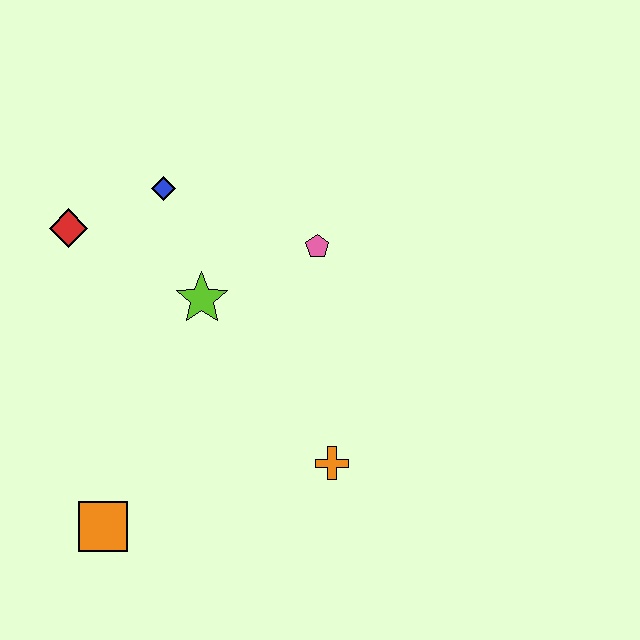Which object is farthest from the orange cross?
The red diamond is farthest from the orange cross.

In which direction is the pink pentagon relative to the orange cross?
The pink pentagon is above the orange cross.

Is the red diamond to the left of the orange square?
Yes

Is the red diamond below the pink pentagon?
No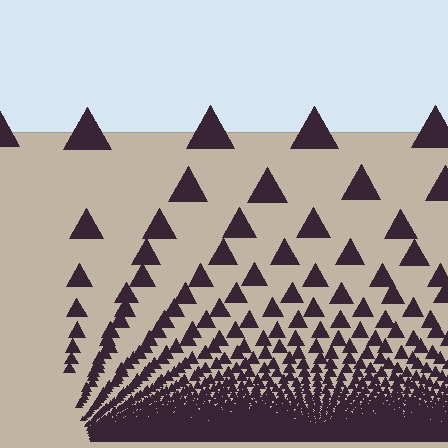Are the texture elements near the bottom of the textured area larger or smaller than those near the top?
Smaller. The gradient is inverted — elements near the bottom are smaller and denser.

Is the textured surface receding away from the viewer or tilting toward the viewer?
The surface appears to tilt toward the viewer. Texture elements get larger and sparser toward the top.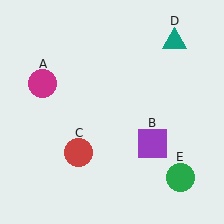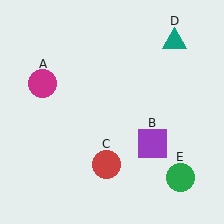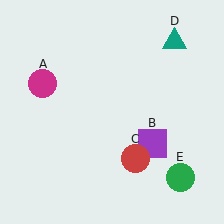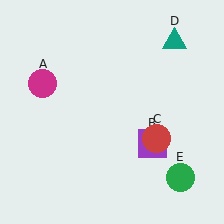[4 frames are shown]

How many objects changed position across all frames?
1 object changed position: red circle (object C).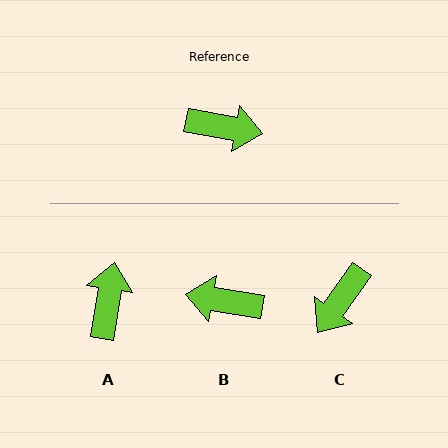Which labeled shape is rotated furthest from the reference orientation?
B, about 179 degrees away.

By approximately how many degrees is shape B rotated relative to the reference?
Approximately 179 degrees clockwise.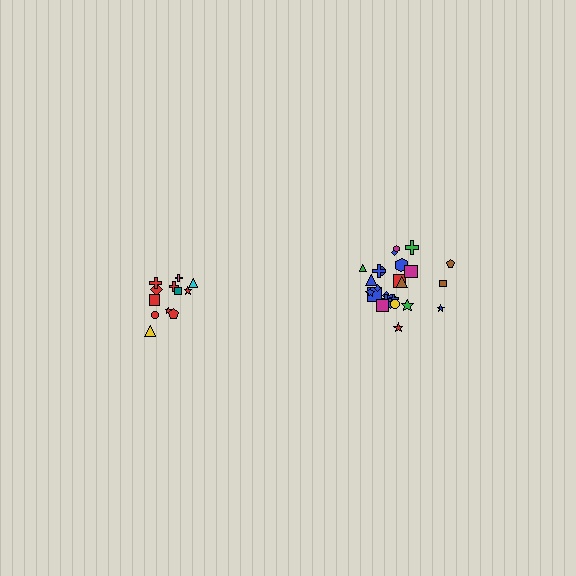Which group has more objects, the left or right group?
The right group.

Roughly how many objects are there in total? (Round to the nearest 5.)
Roughly 35 objects in total.